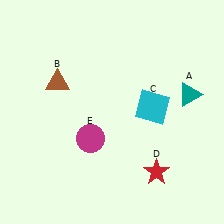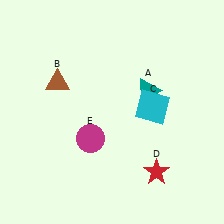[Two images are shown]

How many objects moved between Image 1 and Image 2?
1 object moved between the two images.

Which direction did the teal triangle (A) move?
The teal triangle (A) moved left.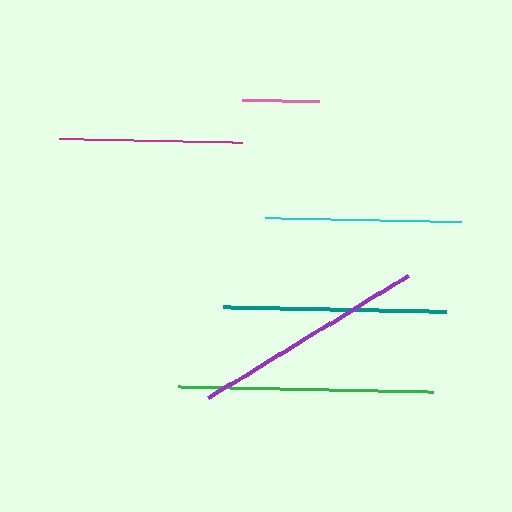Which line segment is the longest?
The green line is the longest at approximately 255 pixels.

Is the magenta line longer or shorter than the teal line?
The teal line is longer than the magenta line.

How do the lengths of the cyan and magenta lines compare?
The cyan and magenta lines are approximately the same length.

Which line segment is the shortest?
The pink line is the shortest at approximately 77 pixels.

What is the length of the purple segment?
The purple segment is approximately 234 pixels long.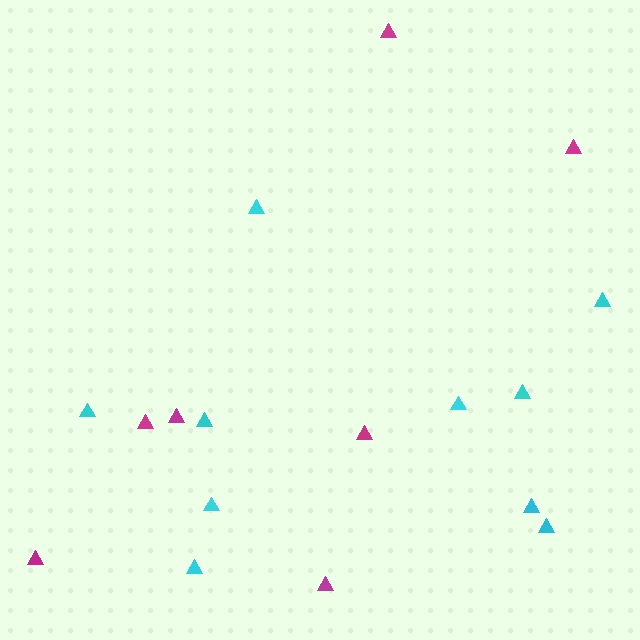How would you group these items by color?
There are 2 groups: one group of cyan triangles (10) and one group of magenta triangles (7).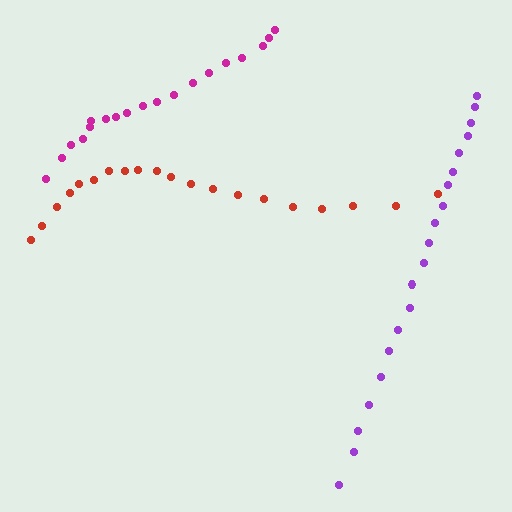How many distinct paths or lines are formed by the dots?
There are 3 distinct paths.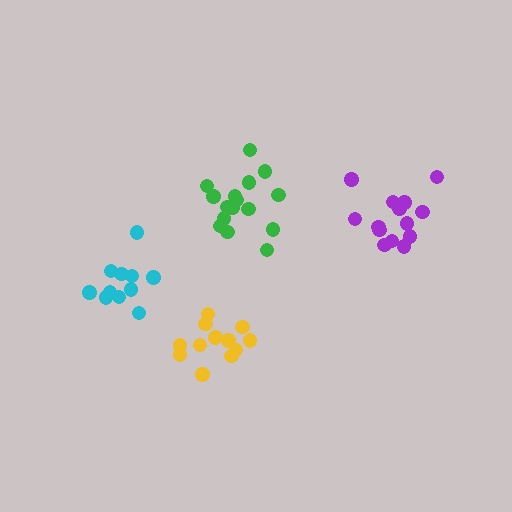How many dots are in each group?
Group 1: 16 dots, Group 2: 14 dots, Group 3: 12 dots, Group 4: 11 dots (53 total).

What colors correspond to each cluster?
The clusters are colored: green, purple, yellow, cyan.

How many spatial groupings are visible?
There are 4 spatial groupings.